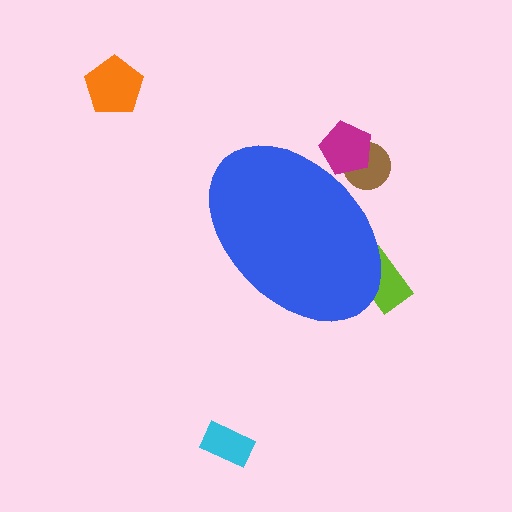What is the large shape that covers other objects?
A blue ellipse.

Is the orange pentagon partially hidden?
No, the orange pentagon is fully visible.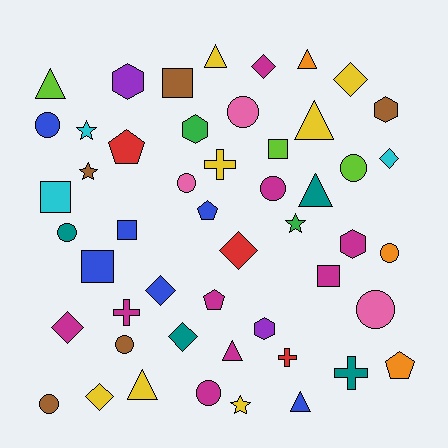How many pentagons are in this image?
There are 4 pentagons.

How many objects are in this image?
There are 50 objects.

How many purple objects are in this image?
There are 2 purple objects.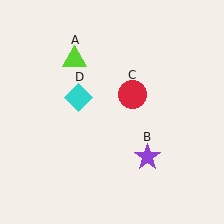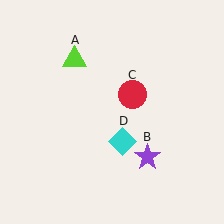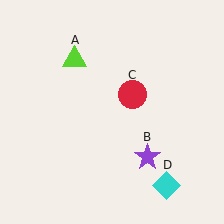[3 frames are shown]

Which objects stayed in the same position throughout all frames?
Lime triangle (object A) and purple star (object B) and red circle (object C) remained stationary.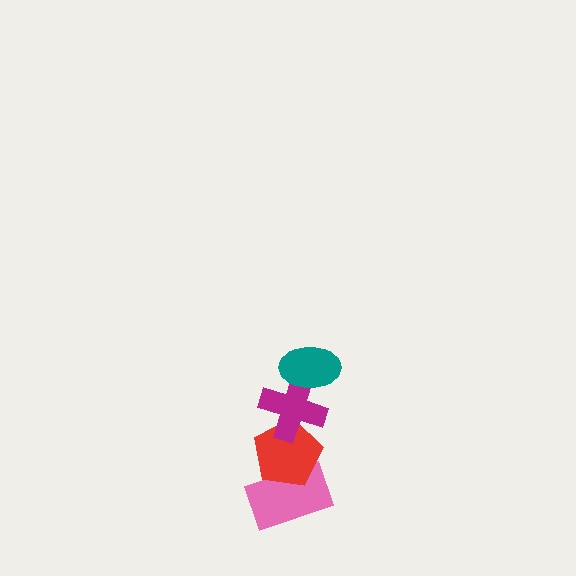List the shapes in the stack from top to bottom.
From top to bottom: the teal ellipse, the magenta cross, the red pentagon, the pink rectangle.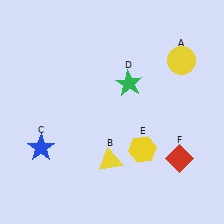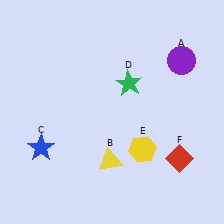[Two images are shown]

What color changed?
The circle (A) changed from yellow in Image 1 to purple in Image 2.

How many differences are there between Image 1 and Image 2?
There is 1 difference between the two images.